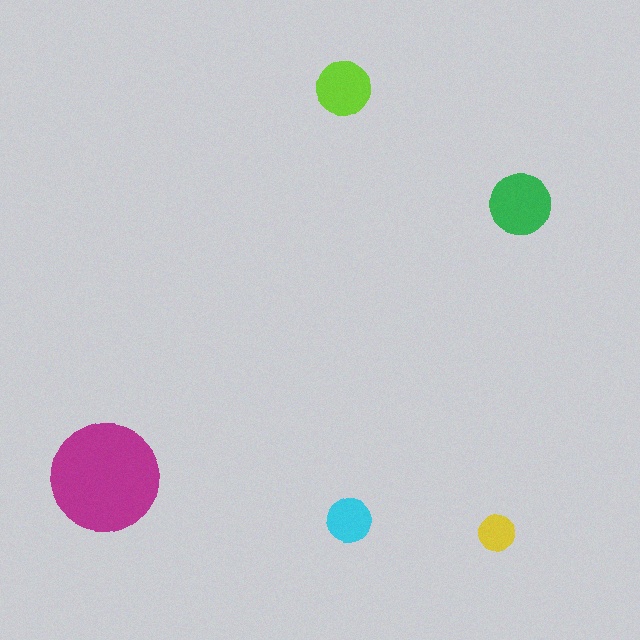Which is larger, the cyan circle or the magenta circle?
The magenta one.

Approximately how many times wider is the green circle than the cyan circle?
About 1.5 times wider.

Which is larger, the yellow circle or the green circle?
The green one.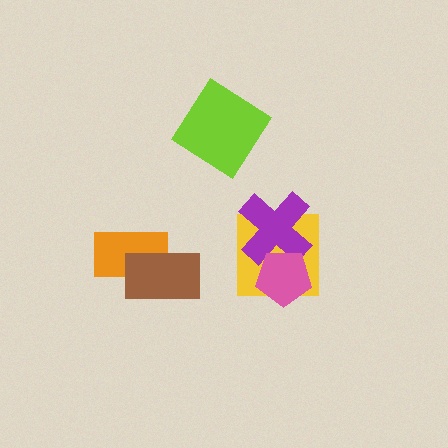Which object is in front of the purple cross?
The pink pentagon is in front of the purple cross.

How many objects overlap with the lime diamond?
0 objects overlap with the lime diamond.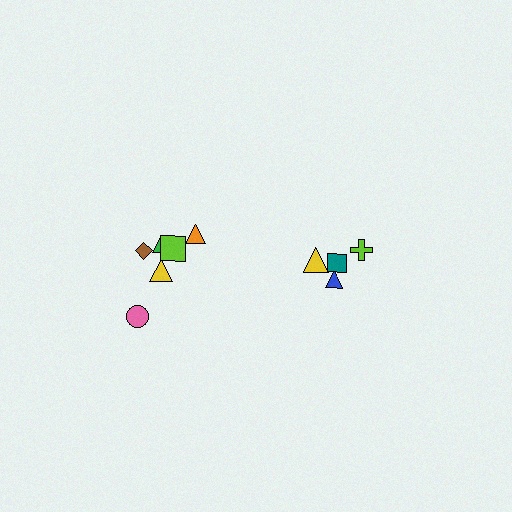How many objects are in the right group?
There are 4 objects.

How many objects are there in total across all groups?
There are 10 objects.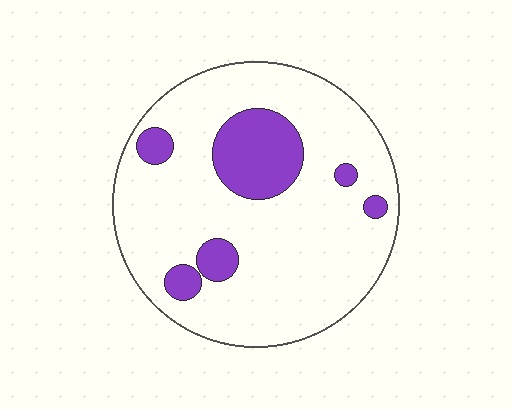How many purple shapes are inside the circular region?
6.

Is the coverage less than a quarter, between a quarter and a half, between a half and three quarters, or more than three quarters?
Less than a quarter.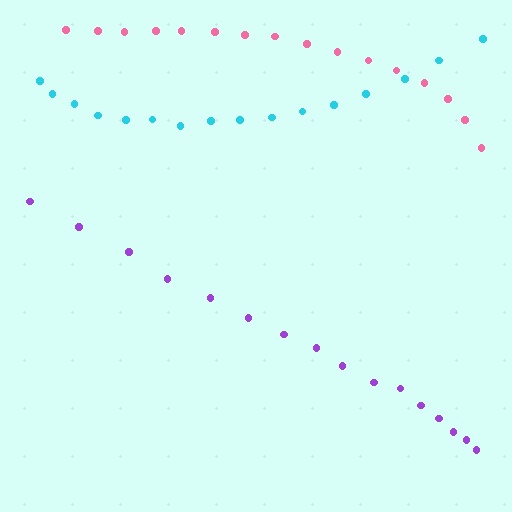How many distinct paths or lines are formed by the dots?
There are 3 distinct paths.